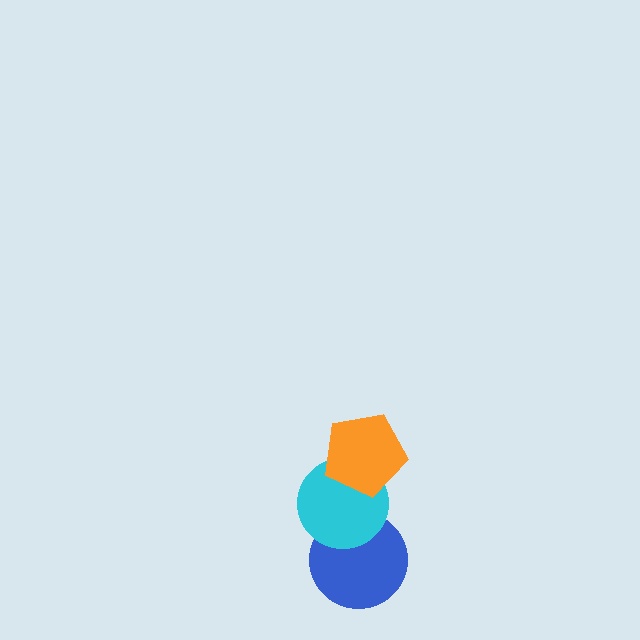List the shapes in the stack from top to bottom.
From top to bottom: the orange pentagon, the cyan circle, the blue circle.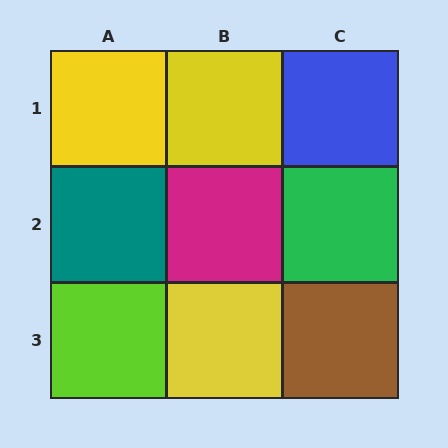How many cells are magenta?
1 cell is magenta.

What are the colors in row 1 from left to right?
Yellow, yellow, blue.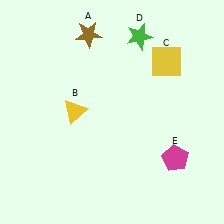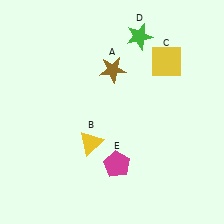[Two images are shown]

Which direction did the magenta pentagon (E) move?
The magenta pentagon (E) moved left.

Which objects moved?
The objects that moved are: the brown star (A), the yellow triangle (B), the magenta pentagon (E).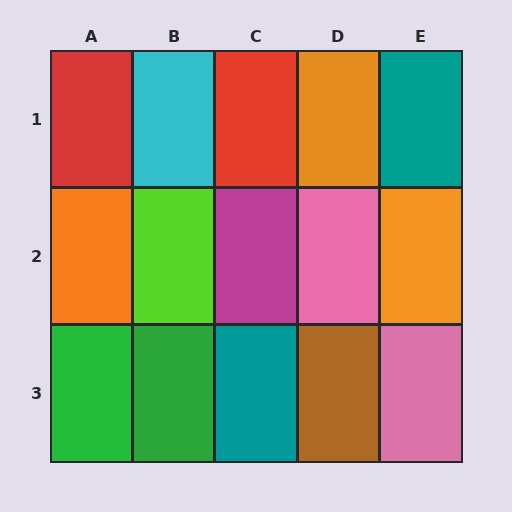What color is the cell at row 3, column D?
Brown.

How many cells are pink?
2 cells are pink.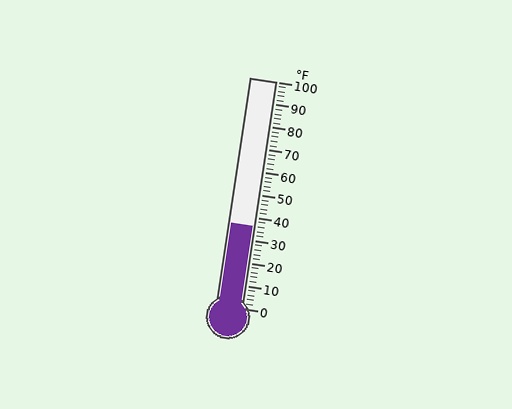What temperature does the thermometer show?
The thermometer shows approximately 36°F.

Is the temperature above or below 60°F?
The temperature is below 60°F.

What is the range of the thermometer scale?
The thermometer scale ranges from 0°F to 100°F.